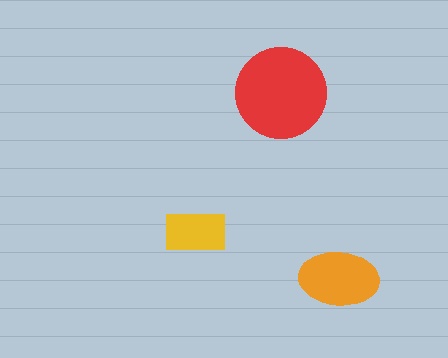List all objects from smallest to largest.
The yellow rectangle, the orange ellipse, the red circle.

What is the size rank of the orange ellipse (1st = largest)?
2nd.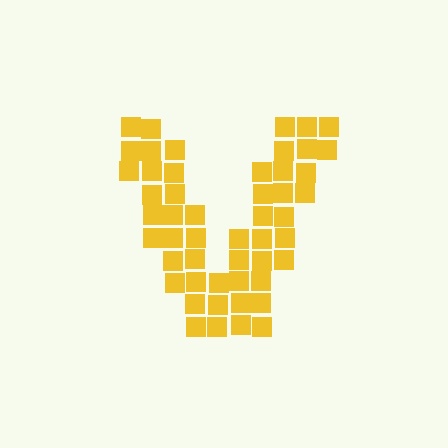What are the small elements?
The small elements are squares.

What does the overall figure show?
The overall figure shows the letter V.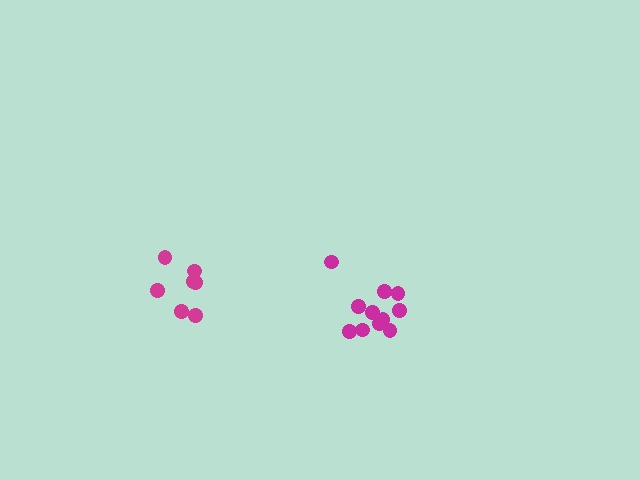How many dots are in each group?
Group 1: 11 dots, Group 2: 7 dots (18 total).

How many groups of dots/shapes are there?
There are 2 groups.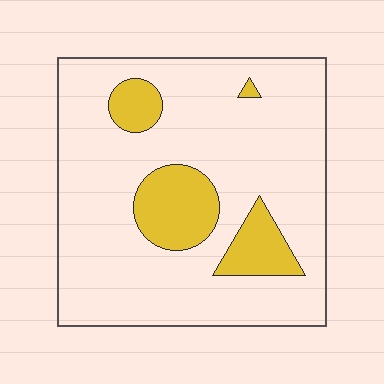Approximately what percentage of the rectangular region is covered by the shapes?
Approximately 15%.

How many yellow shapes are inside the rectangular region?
4.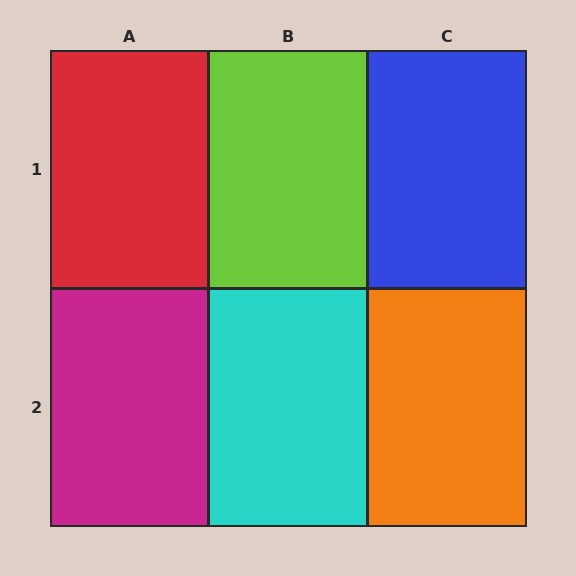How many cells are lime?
1 cell is lime.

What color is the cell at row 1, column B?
Lime.